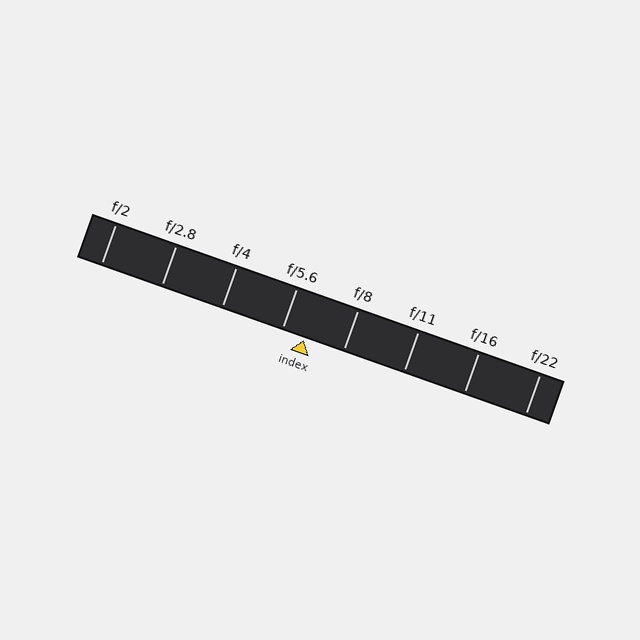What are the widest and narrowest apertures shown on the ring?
The widest aperture shown is f/2 and the narrowest is f/22.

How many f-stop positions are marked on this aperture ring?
There are 8 f-stop positions marked.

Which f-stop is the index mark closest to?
The index mark is closest to f/5.6.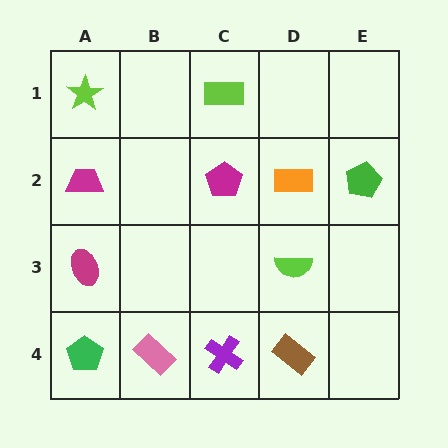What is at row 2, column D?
An orange rectangle.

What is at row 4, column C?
A purple cross.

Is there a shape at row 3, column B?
No, that cell is empty.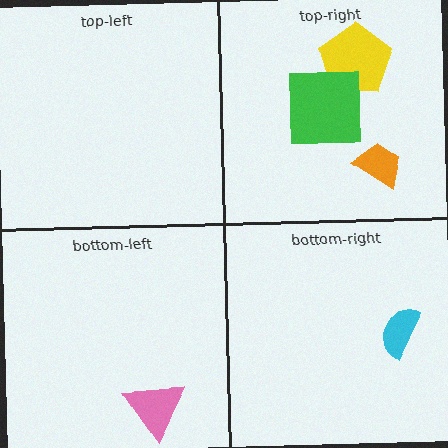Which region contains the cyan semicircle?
The bottom-right region.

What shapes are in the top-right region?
The yellow pentagon, the green square, the orange trapezoid.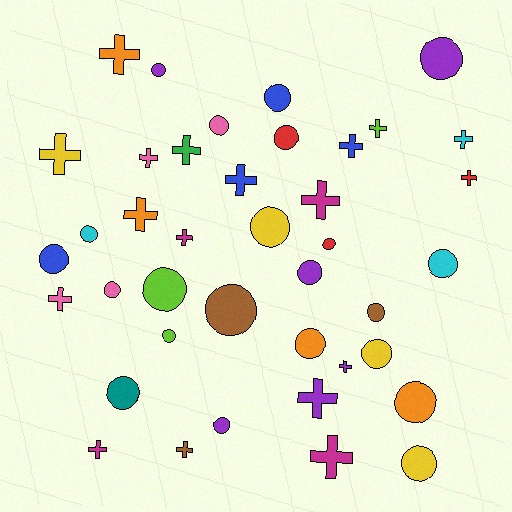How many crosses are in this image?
There are 18 crosses.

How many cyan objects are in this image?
There are 3 cyan objects.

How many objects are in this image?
There are 40 objects.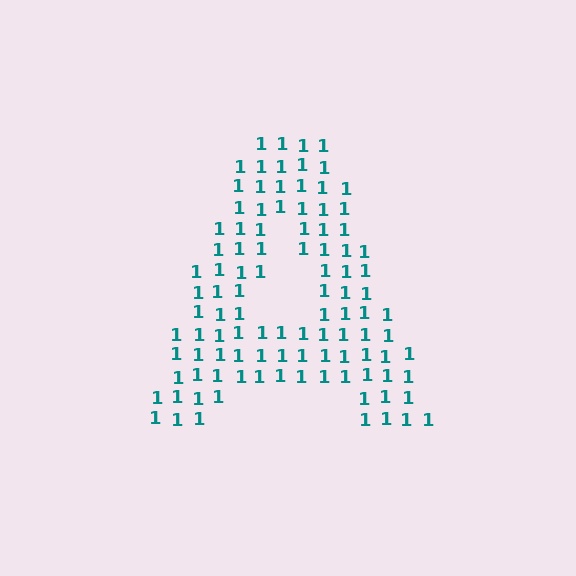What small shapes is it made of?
It is made of small digit 1's.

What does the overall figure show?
The overall figure shows the letter A.